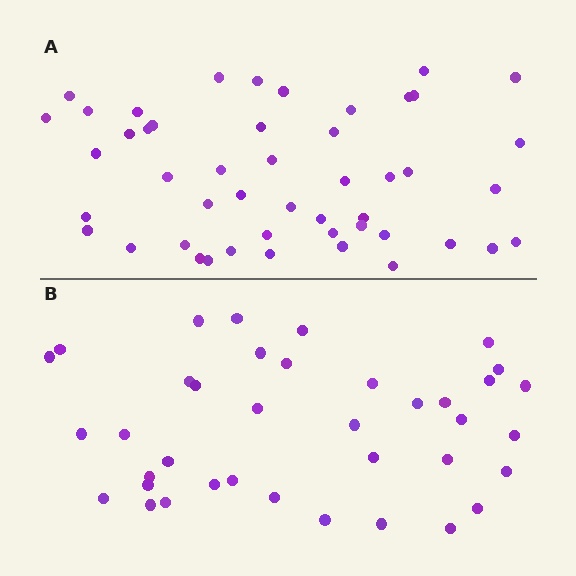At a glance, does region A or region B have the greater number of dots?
Region A (the top region) has more dots.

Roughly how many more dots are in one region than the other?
Region A has roughly 10 or so more dots than region B.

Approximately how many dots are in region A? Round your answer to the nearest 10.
About 50 dots. (The exact count is 48, which rounds to 50.)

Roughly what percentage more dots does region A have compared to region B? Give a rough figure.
About 25% more.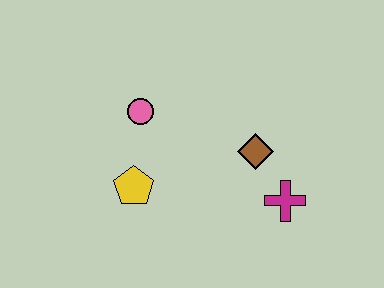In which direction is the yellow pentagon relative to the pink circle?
The yellow pentagon is below the pink circle.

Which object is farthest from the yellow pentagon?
The magenta cross is farthest from the yellow pentagon.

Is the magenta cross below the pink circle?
Yes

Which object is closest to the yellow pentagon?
The pink circle is closest to the yellow pentagon.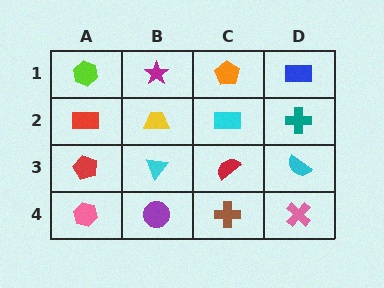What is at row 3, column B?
A cyan triangle.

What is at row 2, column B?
A yellow trapezoid.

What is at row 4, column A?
A pink hexagon.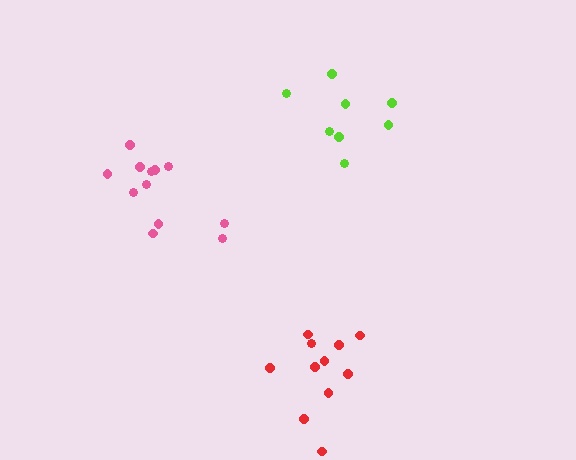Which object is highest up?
The lime cluster is topmost.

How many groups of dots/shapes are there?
There are 3 groups.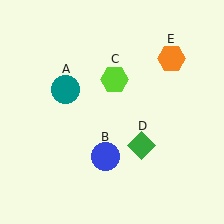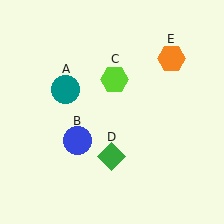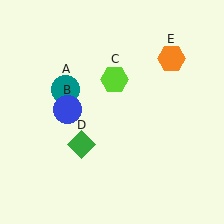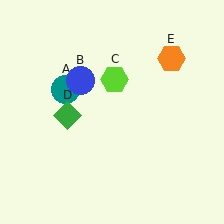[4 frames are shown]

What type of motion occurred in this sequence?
The blue circle (object B), green diamond (object D) rotated clockwise around the center of the scene.